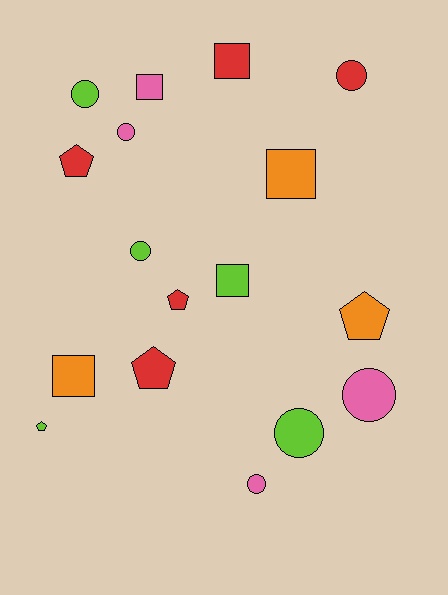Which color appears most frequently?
Red, with 5 objects.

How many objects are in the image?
There are 17 objects.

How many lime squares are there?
There is 1 lime square.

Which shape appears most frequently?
Circle, with 7 objects.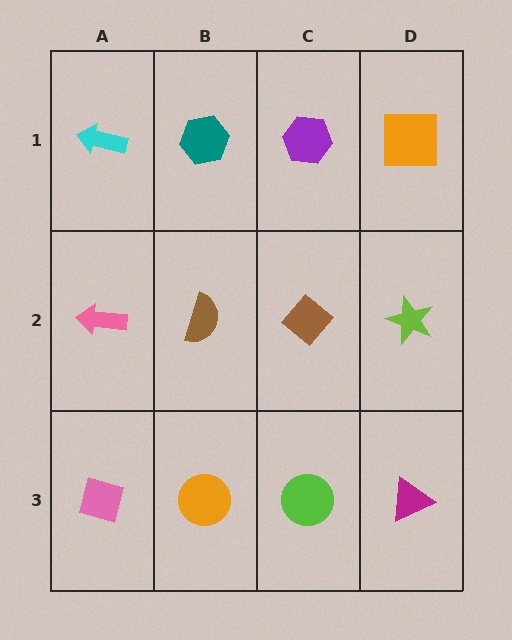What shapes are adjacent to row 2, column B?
A teal hexagon (row 1, column B), an orange circle (row 3, column B), a pink arrow (row 2, column A), a brown diamond (row 2, column C).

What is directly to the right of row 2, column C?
A lime star.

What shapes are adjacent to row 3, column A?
A pink arrow (row 2, column A), an orange circle (row 3, column B).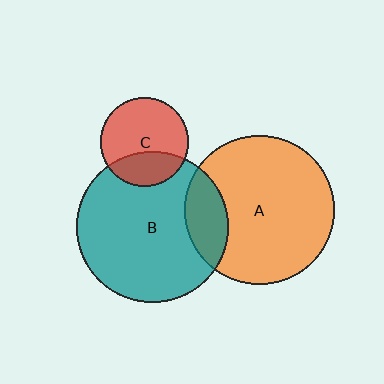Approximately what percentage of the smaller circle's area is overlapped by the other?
Approximately 15%.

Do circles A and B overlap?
Yes.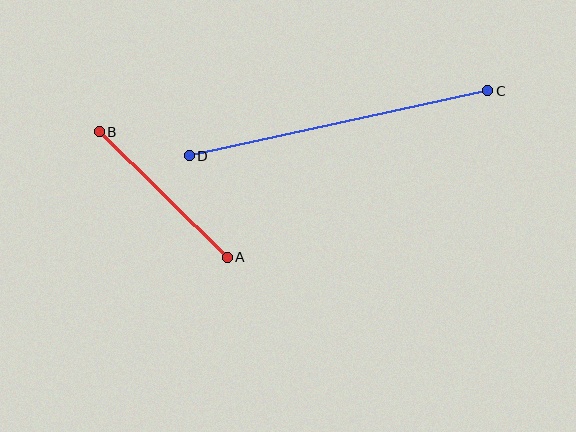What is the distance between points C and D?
The distance is approximately 305 pixels.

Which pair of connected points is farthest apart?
Points C and D are farthest apart.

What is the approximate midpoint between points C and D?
The midpoint is at approximately (339, 123) pixels.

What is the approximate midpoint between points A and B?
The midpoint is at approximately (163, 194) pixels.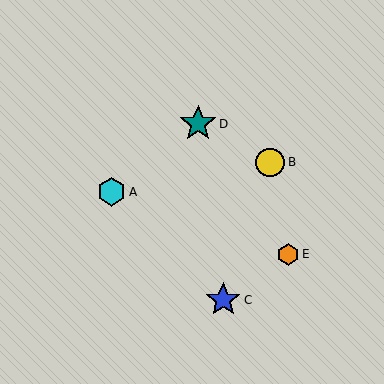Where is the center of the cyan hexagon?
The center of the cyan hexagon is at (112, 192).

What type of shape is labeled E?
Shape E is an orange hexagon.